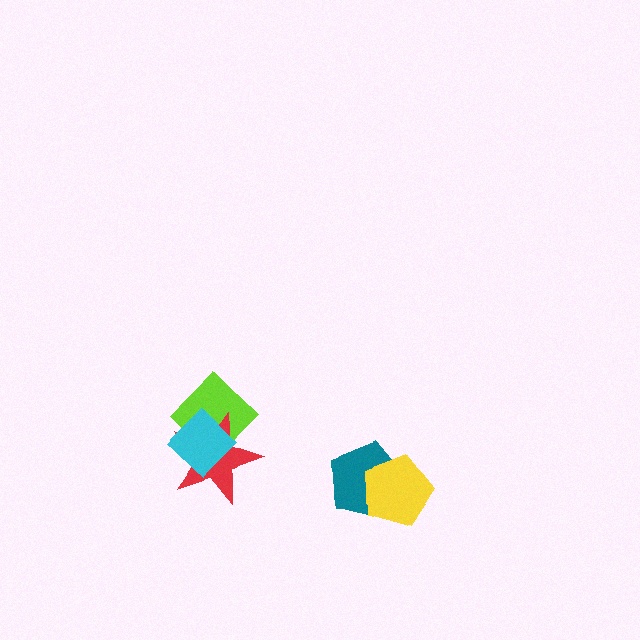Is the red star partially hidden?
Yes, it is partially covered by another shape.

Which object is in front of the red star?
The cyan diamond is in front of the red star.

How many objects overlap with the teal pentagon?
1 object overlaps with the teal pentagon.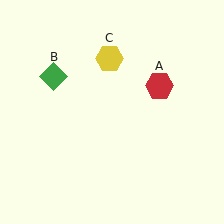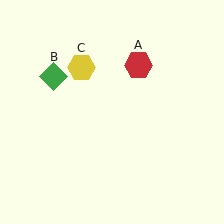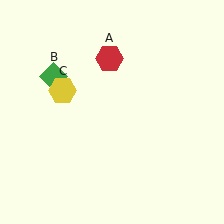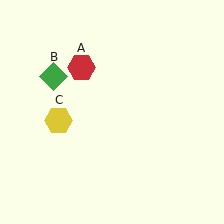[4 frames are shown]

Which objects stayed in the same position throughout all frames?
Green diamond (object B) remained stationary.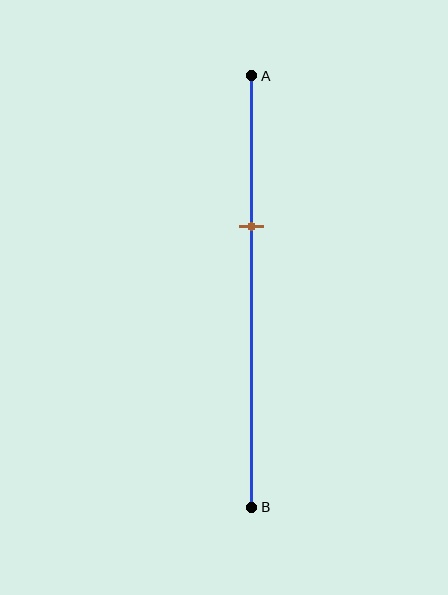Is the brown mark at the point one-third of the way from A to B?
Yes, the mark is approximately at the one-third point.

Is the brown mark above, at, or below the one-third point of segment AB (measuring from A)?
The brown mark is approximately at the one-third point of segment AB.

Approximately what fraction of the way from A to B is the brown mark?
The brown mark is approximately 35% of the way from A to B.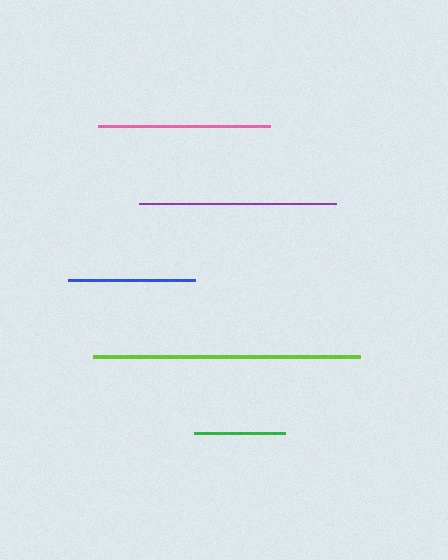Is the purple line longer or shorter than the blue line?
The purple line is longer than the blue line.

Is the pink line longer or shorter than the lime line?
The lime line is longer than the pink line.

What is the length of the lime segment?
The lime segment is approximately 267 pixels long.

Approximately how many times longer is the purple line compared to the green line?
The purple line is approximately 2.2 times the length of the green line.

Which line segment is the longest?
The lime line is the longest at approximately 267 pixels.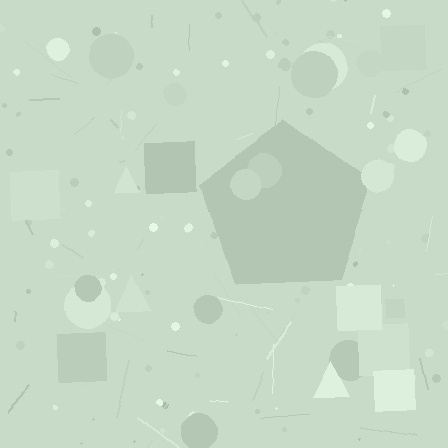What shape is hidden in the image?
A pentagon is hidden in the image.